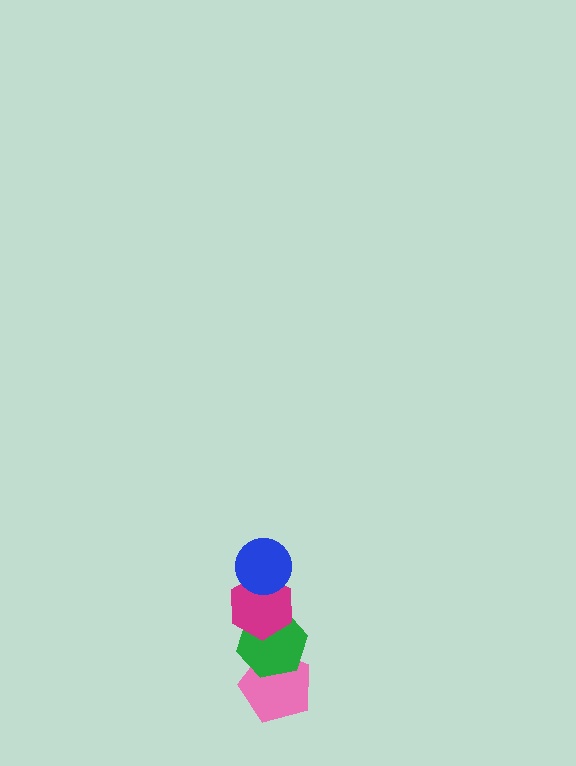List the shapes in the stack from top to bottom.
From top to bottom: the blue circle, the magenta hexagon, the green hexagon, the pink pentagon.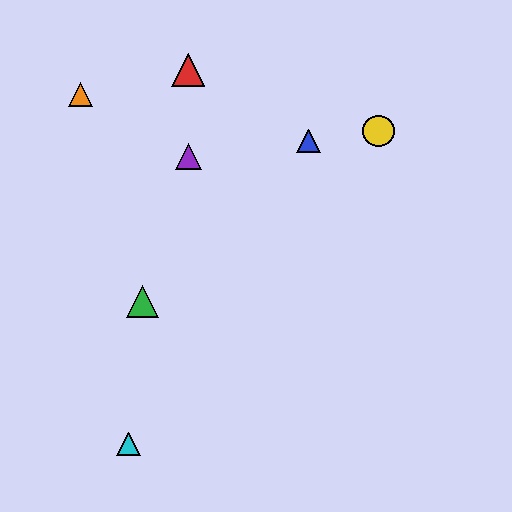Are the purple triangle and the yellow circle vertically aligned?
No, the purple triangle is at x≈188 and the yellow circle is at x≈379.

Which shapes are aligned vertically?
The red triangle, the purple triangle are aligned vertically.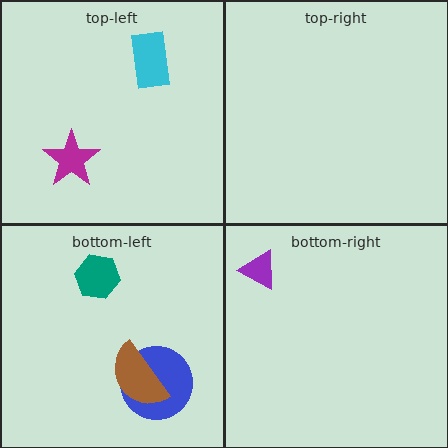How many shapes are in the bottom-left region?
3.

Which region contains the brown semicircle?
The bottom-left region.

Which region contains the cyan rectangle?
The top-left region.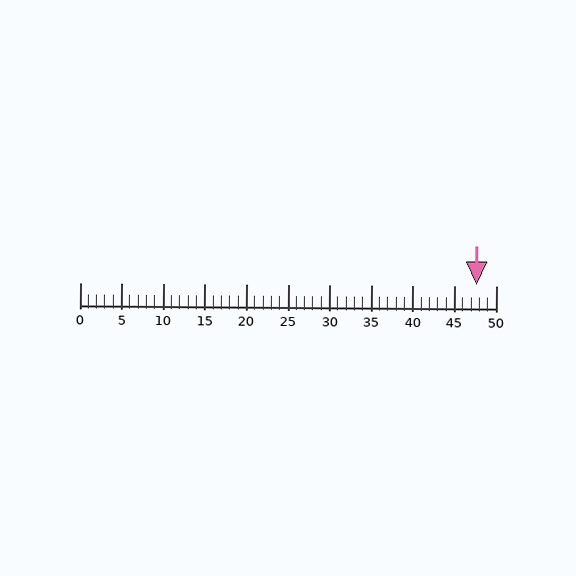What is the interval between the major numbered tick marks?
The major tick marks are spaced 5 units apart.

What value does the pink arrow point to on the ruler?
The pink arrow points to approximately 48.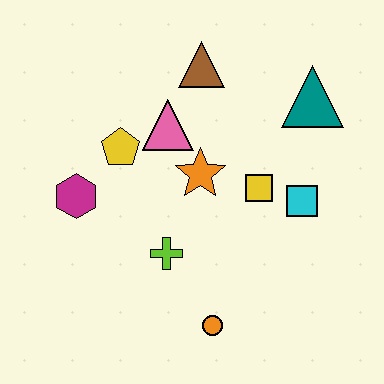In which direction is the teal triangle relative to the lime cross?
The teal triangle is above the lime cross.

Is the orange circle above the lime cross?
No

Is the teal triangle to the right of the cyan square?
Yes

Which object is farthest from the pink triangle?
The orange circle is farthest from the pink triangle.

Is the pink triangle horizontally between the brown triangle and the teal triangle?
No